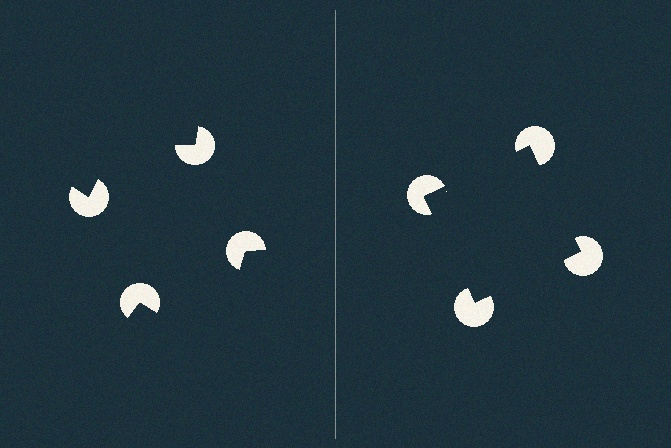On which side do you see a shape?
An illusory square appears on the right side. On the left side the wedge cuts are rotated, so no coherent shape forms.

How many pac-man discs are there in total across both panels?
8 — 4 on each side.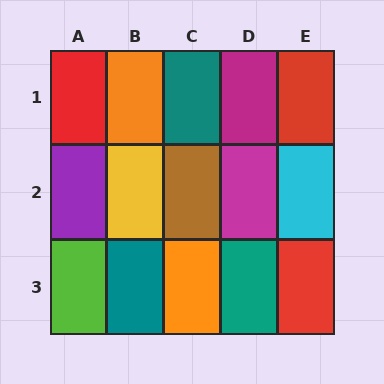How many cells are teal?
3 cells are teal.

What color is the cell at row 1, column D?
Magenta.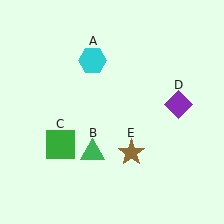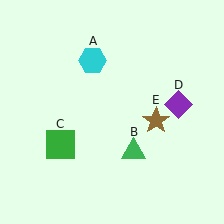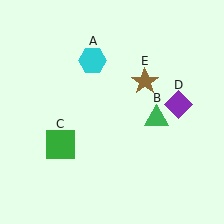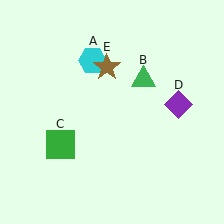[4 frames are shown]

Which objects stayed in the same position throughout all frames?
Cyan hexagon (object A) and green square (object C) and purple diamond (object D) remained stationary.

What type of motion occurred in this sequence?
The green triangle (object B), brown star (object E) rotated counterclockwise around the center of the scene.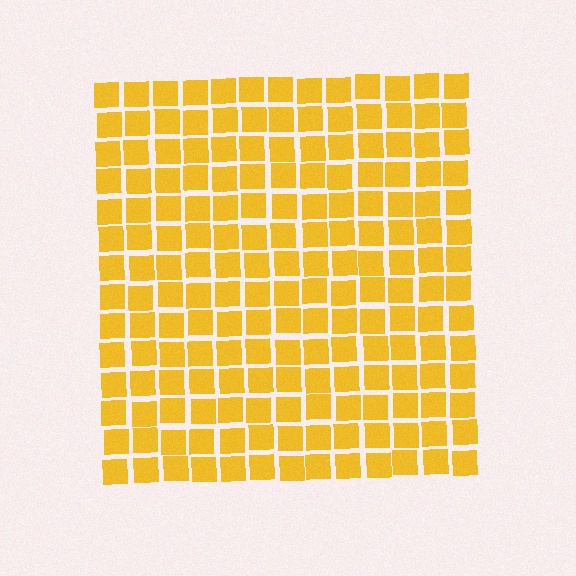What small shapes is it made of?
It is made of small squares.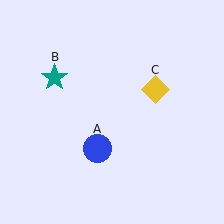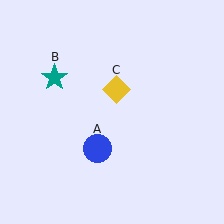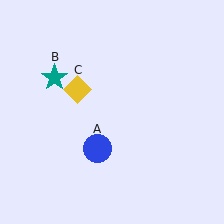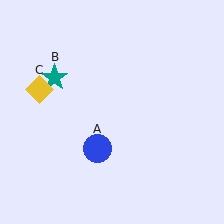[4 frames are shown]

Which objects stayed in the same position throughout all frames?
Blue circle (object A) and teal star (object B) remained stationary.